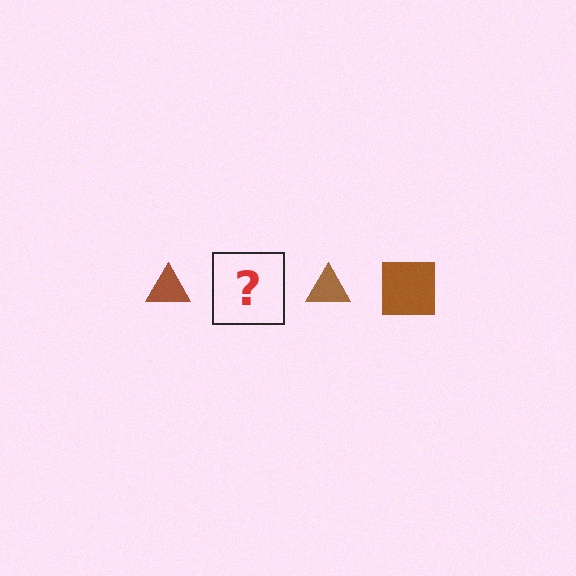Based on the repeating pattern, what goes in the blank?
The blank should be a brown square.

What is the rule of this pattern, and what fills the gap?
The rule is that the pattern cycles through triangle, square shapes in brown. The gap should be filled with a brown square.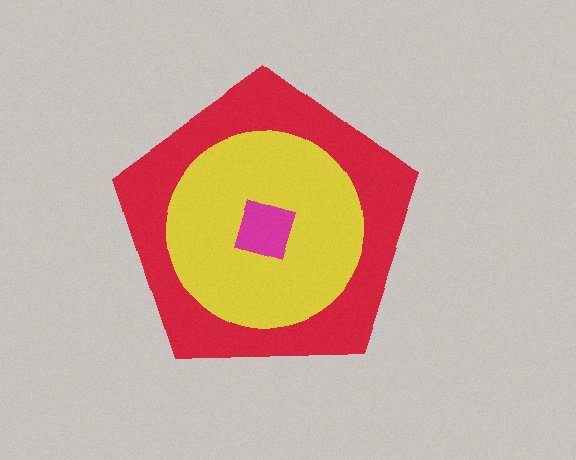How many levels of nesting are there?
3.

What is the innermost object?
The magenta square.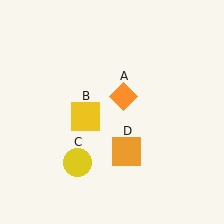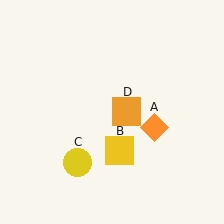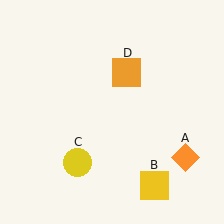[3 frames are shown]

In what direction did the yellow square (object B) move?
The yellow square (object B) moved down and to the right.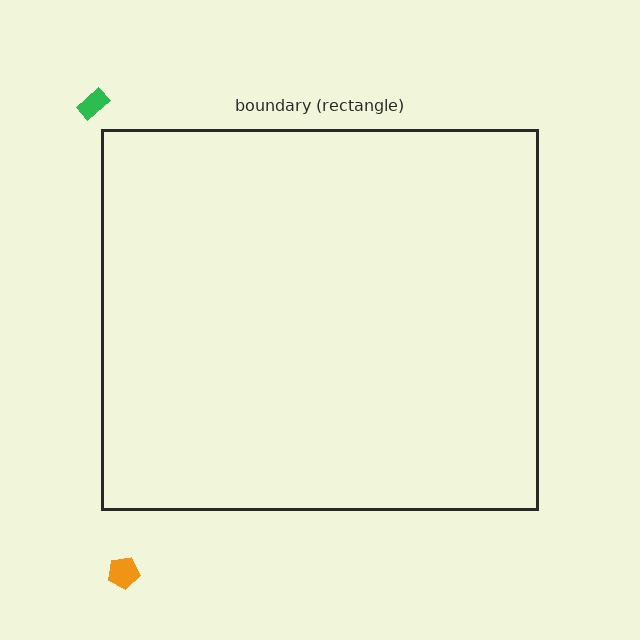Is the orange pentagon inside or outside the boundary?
Outside.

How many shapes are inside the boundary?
0 inside, 2 outside.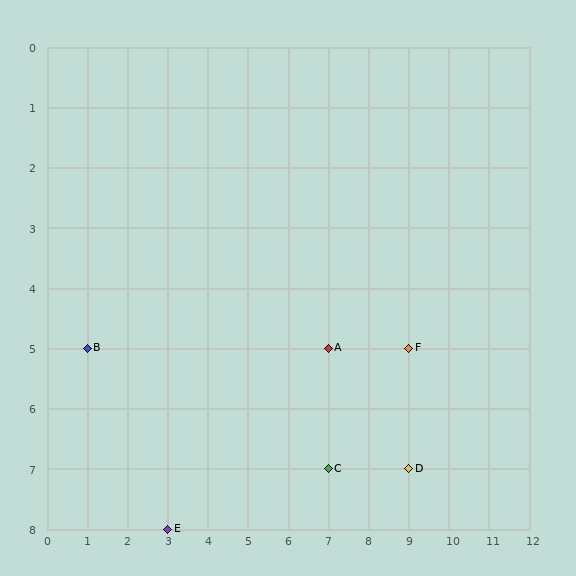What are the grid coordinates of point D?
Point D is at grid coordinates (9, 7).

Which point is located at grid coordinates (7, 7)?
Point C is at (7, 7).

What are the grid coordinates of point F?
Point F is at grid coordinates (9, 5).